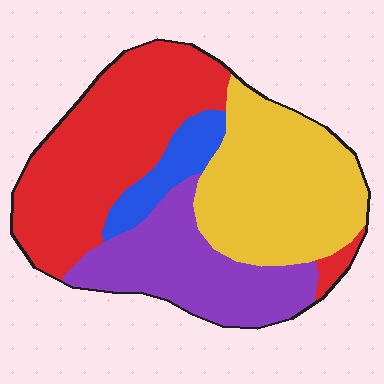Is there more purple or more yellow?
Yellow.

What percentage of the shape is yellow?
Yellow covers about 30% of the shape.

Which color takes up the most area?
Red, at roughly 35%.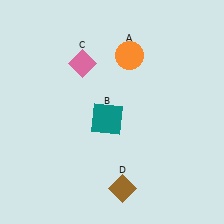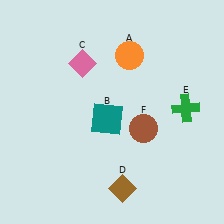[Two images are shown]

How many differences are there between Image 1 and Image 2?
There are 2 differences between the two images.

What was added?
A green cross (E), a brown circle (F) were added in Image 2.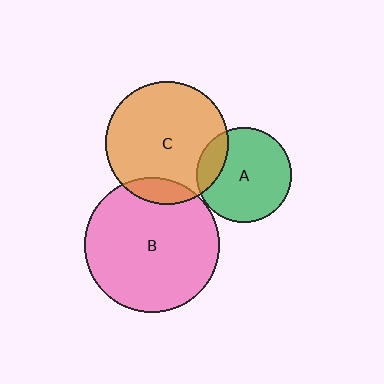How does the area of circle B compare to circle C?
Approximately 1.2 times.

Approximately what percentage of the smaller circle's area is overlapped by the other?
Approximately 15%.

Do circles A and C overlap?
Yes.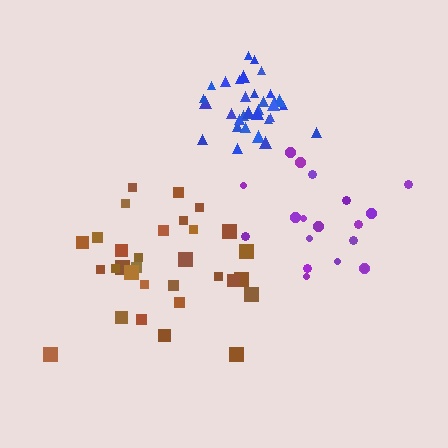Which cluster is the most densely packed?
Blue.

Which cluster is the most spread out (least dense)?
Purple.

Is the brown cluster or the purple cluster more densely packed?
Brown.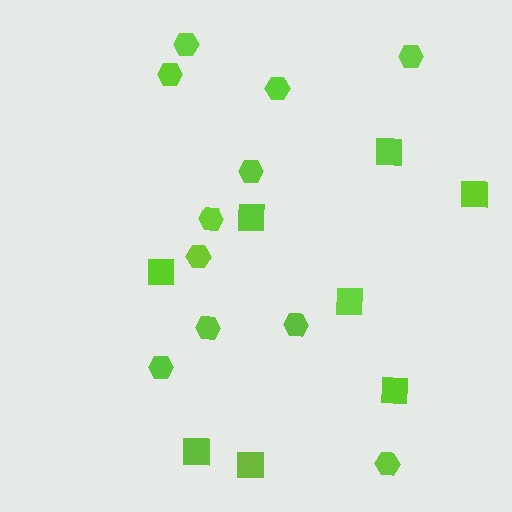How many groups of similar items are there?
There are 2 groups: one group of squares (8) and one group of hexagons (11).